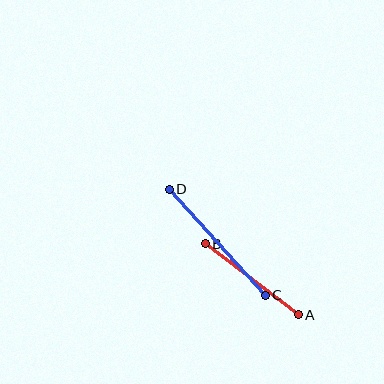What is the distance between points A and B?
The distance is approximately 117 pixels.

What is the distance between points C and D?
The distance is approximately 143 pixels.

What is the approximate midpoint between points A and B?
The midpoint is at approximately (252, 279) pixels.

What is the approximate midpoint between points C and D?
The midpoint is at approximately (217, 242) pixels.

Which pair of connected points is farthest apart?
Points C and D are farthest apart.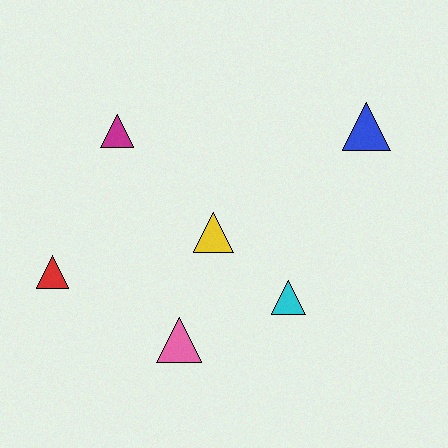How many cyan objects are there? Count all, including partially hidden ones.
There is 1 cyan object.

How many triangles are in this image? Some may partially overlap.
There are 6 triangles.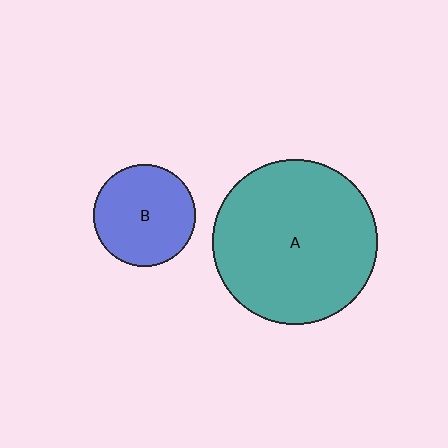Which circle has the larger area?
Circle A (teal).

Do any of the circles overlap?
No, none of the circles overlap.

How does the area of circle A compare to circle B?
Approximately 2.6 times.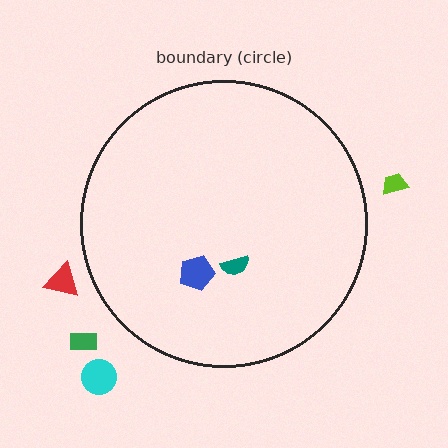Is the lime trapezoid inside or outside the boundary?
Outside.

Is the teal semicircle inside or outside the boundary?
Inside.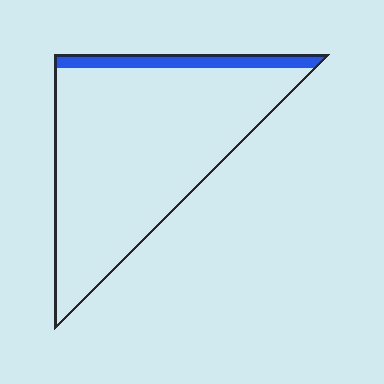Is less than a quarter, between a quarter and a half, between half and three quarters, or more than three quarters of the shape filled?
Less than a quarter.